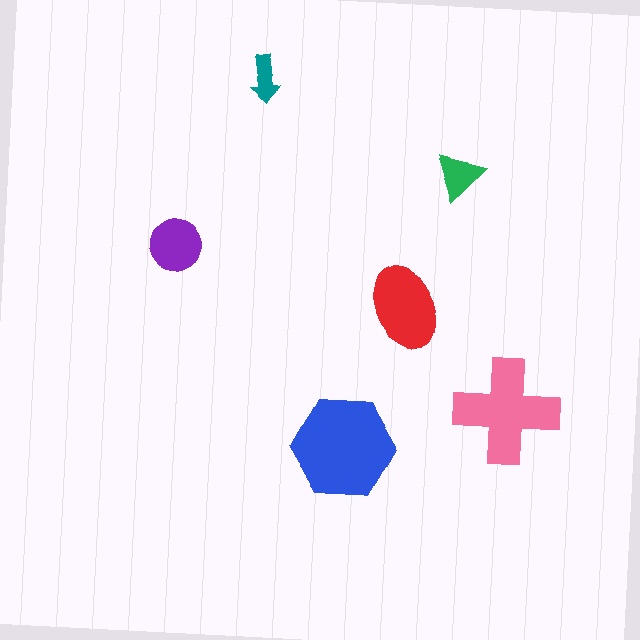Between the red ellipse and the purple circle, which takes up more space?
The red ellipse.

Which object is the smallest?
The teal arrow.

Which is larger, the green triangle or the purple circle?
The purple circle.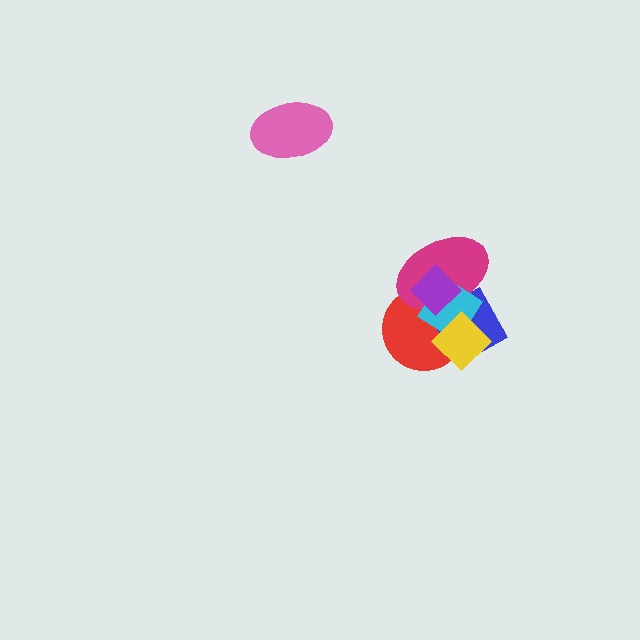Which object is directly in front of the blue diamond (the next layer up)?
The magenta ellipse is directly in front of the blue diamond.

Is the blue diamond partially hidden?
Yes, it is partially covered by another shape.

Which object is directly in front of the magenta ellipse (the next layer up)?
The cyan diamond is directly in front of the magenta ellipse.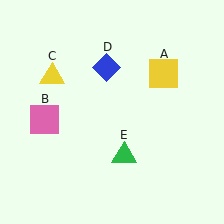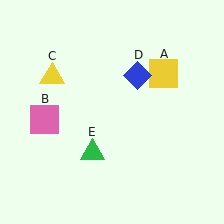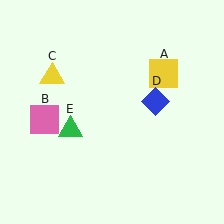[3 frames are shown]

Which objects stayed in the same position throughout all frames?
Yellow square (object A) and pink square (object B) and yellow triangle (object C) remained stationary.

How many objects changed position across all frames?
2 objects changed position: blue diamond (object D), green triangle (object E).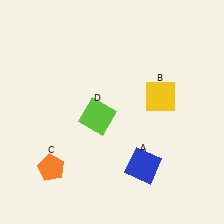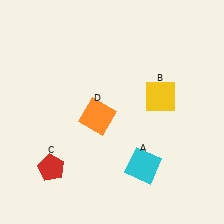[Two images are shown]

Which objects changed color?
A changed from blue to cyan. C changed from orange to red. D changed from lime to orange.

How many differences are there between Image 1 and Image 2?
There are 3 differences between the two images.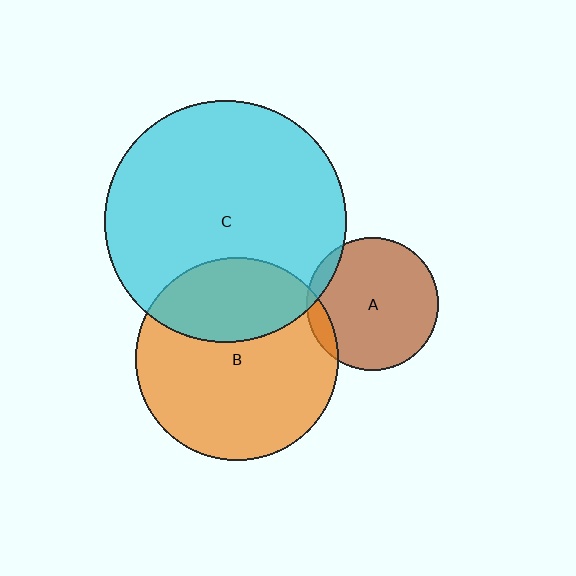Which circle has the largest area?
Circle C (cyan).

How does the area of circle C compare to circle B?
Approximately 1.4 times.